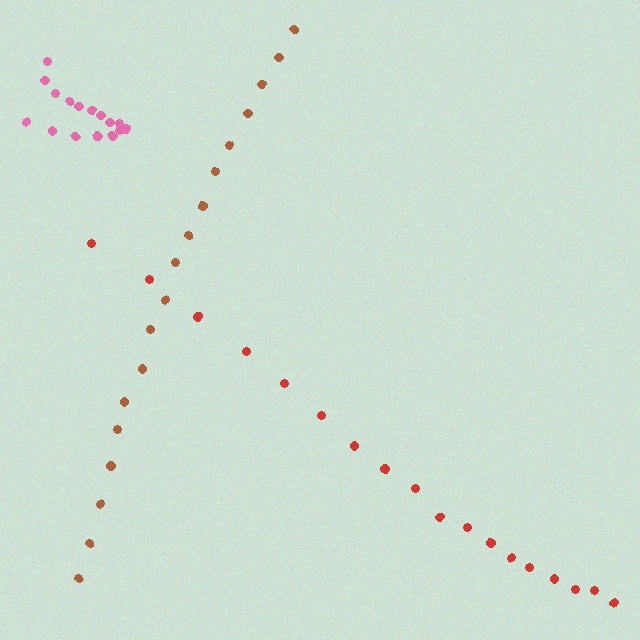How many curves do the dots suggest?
There are 3 distinct paths.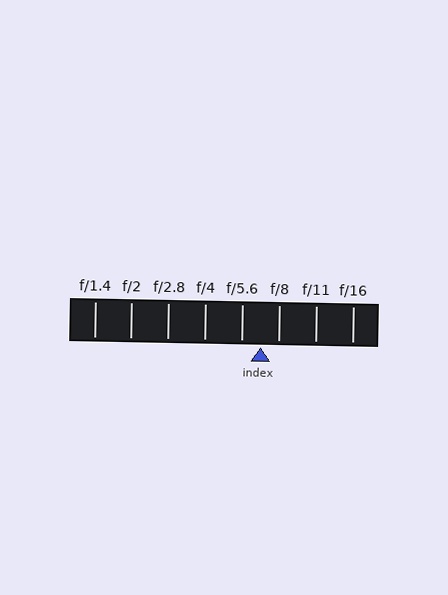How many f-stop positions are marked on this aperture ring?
There are 8 f-stop positions marked.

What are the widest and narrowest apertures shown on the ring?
The widest aperture shown is f/1.4 and the narrowest is f/16.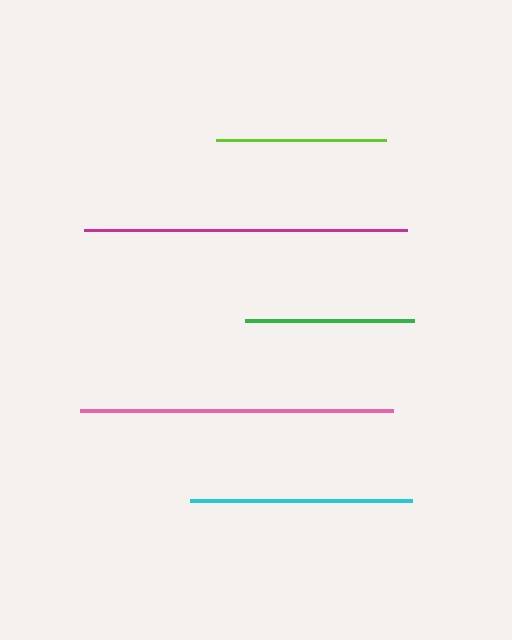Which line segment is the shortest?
The green line is the shortest at approximately 169 pixels.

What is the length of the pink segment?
The pink segment is approximately 313 pixels long.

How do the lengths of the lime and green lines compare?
The lime and green lines are approximately the same length.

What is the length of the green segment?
The green segment is approximately 169 pixels long.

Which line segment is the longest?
The magenta line is the longest at approximately 322 pixels.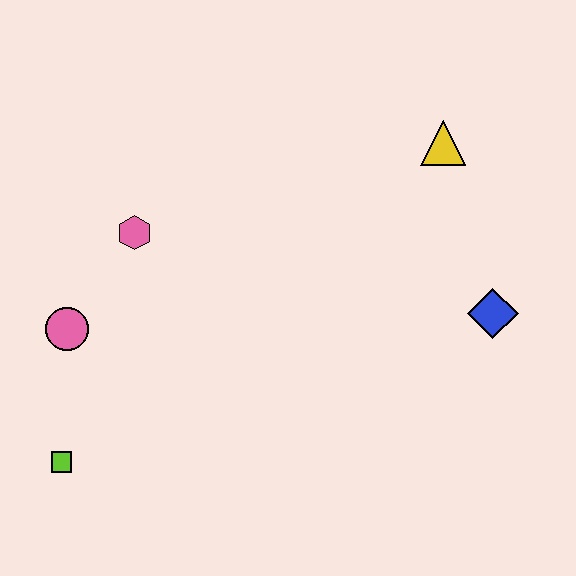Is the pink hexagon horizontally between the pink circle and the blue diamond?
Yes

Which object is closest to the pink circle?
The pink hexagon is closest to the pink circle.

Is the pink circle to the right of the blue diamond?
No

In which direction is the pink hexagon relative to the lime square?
The pink hexagon is above the lime square.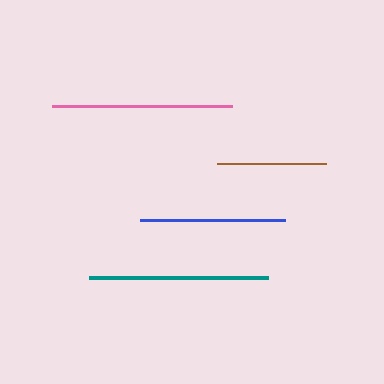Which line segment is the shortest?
The brown line is the shortest at approximately 109 pixels.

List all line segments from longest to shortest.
From longest to shortest: pink, teal, blue, brown.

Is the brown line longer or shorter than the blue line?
The blue line is longer than the brown line.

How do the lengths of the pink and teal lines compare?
The pink and teal lines are approximately the same length.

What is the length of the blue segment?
The blue segment is approximately 145 pixels long.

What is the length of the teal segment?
The teal segment is approximately 179 pixels long.